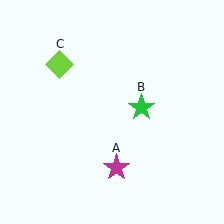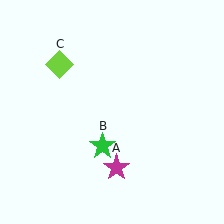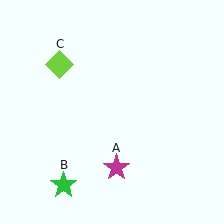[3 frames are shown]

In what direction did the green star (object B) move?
The green star (object B) moved down and to the left.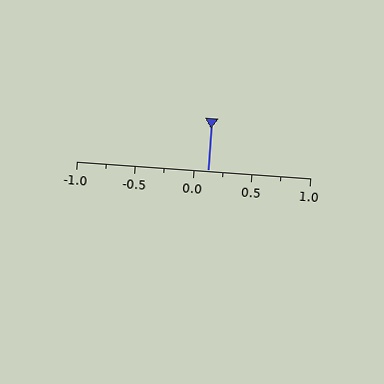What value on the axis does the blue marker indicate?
The marker indicates approximately 0.12.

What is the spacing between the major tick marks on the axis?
The major ticks are spaced 0.5 apart.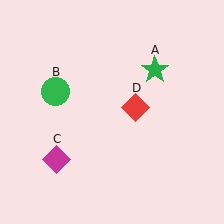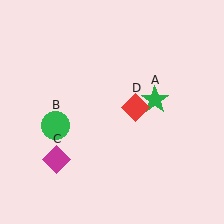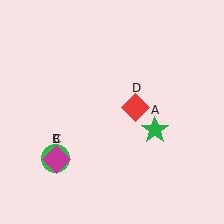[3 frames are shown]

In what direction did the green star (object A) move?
The green star (object A) moved down.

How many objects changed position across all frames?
2 objects changed position: green star (object A), green circle (object B).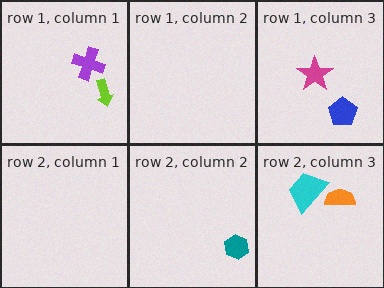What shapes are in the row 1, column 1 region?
The purple cross, the lime arrow.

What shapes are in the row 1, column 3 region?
The blue pentagon, the magenta star.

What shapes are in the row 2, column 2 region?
The teal hexagon.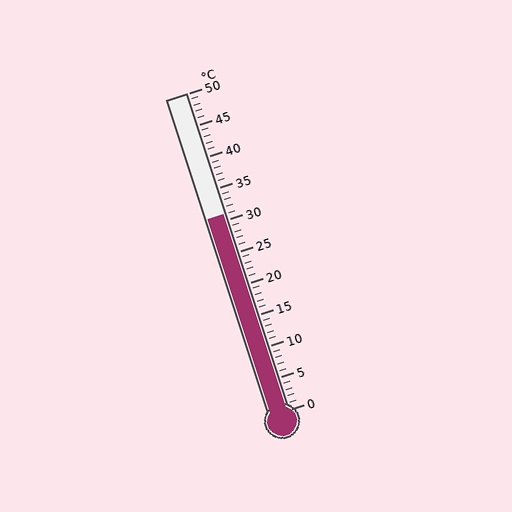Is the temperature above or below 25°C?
The temperature is above 25°C.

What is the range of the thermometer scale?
The thermometer scale ranges from 0°C to 50°C.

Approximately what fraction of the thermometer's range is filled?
The thermometer is filled to approximately 60% of its range.